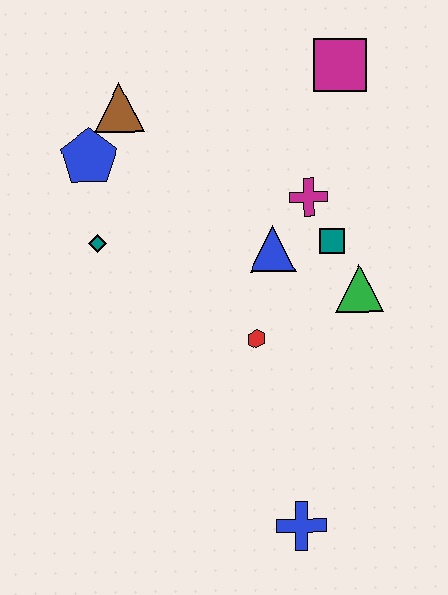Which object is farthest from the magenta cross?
The blue cross is farthest from the magenta cross.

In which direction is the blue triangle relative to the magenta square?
The blue triangle is below the magenta square.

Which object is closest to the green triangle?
The teal square is closest to the green triangle.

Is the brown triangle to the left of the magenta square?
Yes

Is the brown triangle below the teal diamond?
No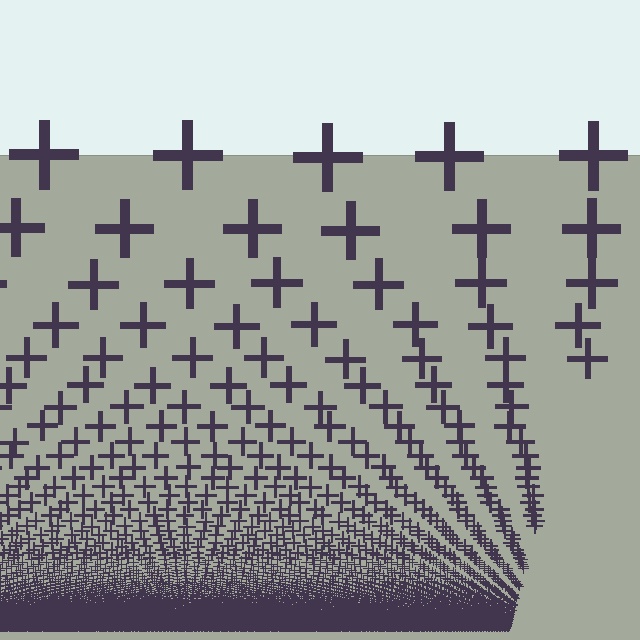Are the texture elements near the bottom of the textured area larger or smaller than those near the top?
Smaller. The gradient is inverted — elements near the bottom are smaller and denser.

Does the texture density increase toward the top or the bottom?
Density increases toward the bottom.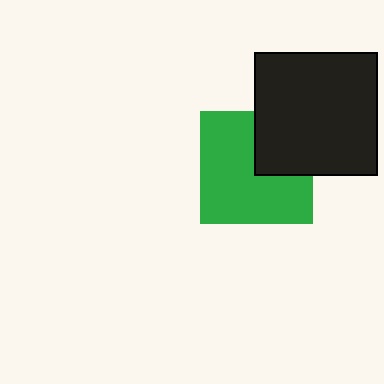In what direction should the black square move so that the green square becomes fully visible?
The black square should move toward the upper-right. That is the shortest direction to clear the overlap and leave the green square fully visible.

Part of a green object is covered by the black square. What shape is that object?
It is a square.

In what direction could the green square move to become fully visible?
The green square could move toward the lower-left. That would shift it out from behind the black square entirely.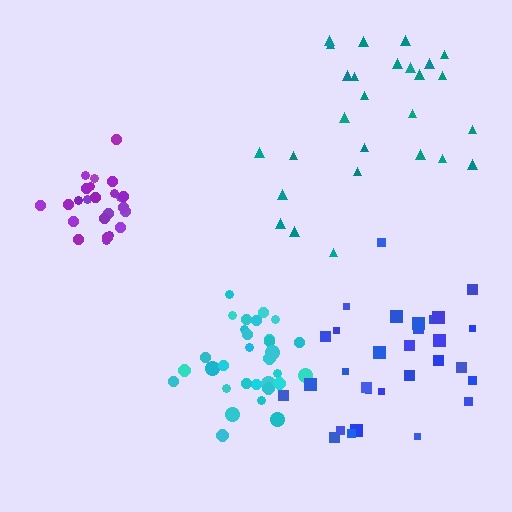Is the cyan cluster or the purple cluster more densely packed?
Purple.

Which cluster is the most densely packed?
Purple.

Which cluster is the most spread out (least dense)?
Teal.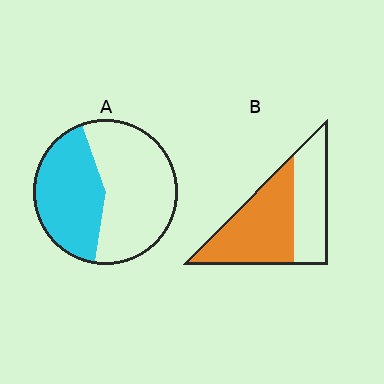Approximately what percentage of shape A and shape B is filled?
A is approximately 40% and B is approximately 60%.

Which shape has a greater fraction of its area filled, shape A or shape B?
Shape B.